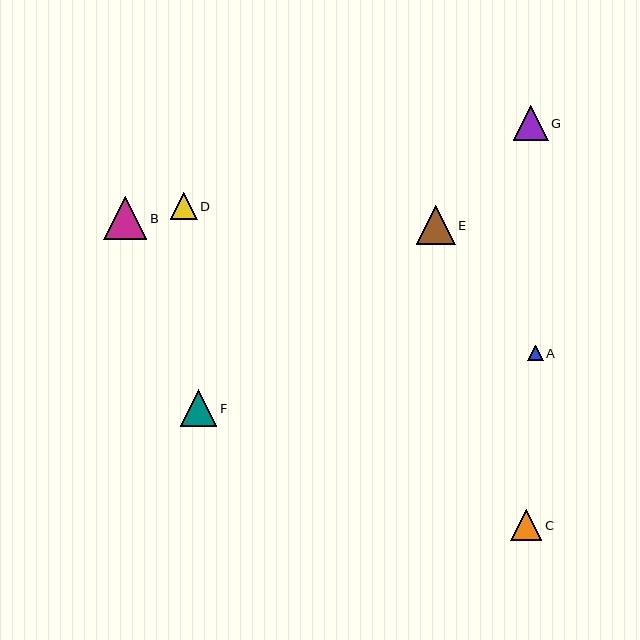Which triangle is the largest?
Triangle B is the largest with a size of approximately 43 pixels.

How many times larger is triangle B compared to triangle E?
Triangle B is approximately 1.1 times the size of triangle E.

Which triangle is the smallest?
Triangle A is the smallest with a size of approximately 15 pixels.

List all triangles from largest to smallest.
From largest to smallest: B, E, F, G, C, D, A.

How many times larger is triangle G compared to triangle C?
Triangle G is approximately 1.1 times the size of triangle C.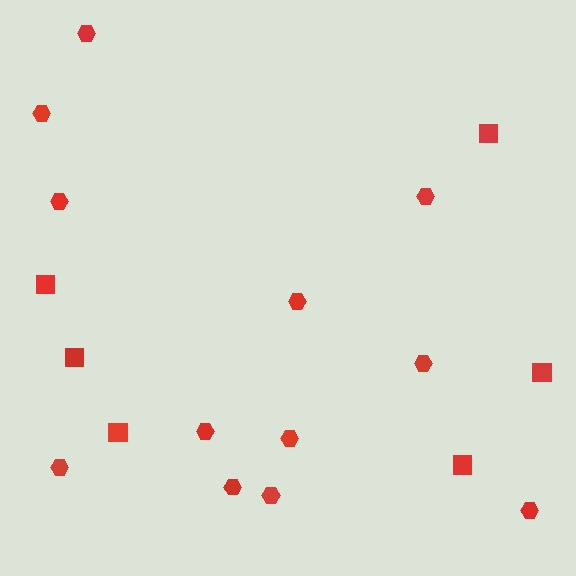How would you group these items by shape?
There are 2 groups: one group of hexagons (12) and one group of squares (6).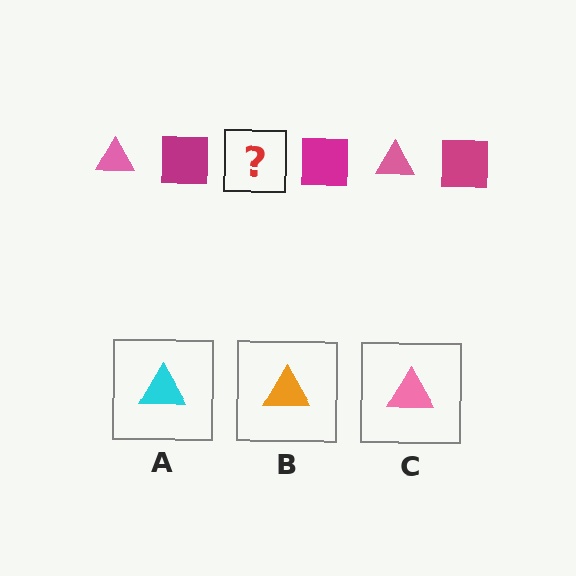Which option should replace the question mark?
Option C.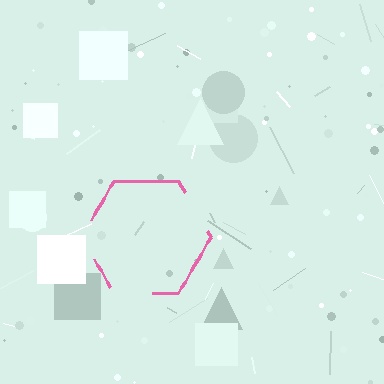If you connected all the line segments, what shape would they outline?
They would outline a hexagon.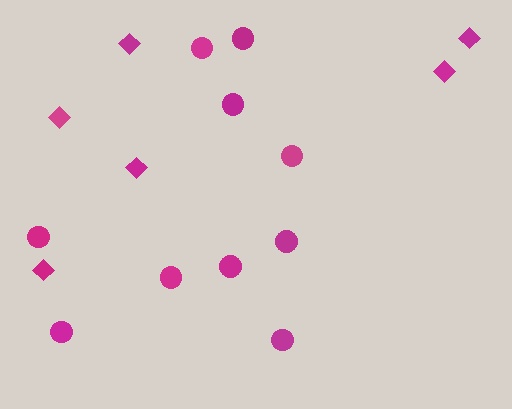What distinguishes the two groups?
There are 2 groups: one group of circles (10) and one group of diamonds (6).